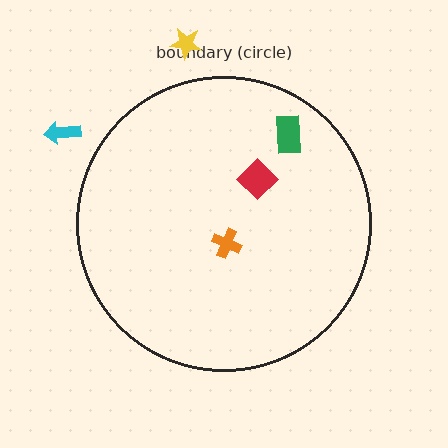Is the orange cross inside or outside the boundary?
Inside.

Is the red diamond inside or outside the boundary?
Inside.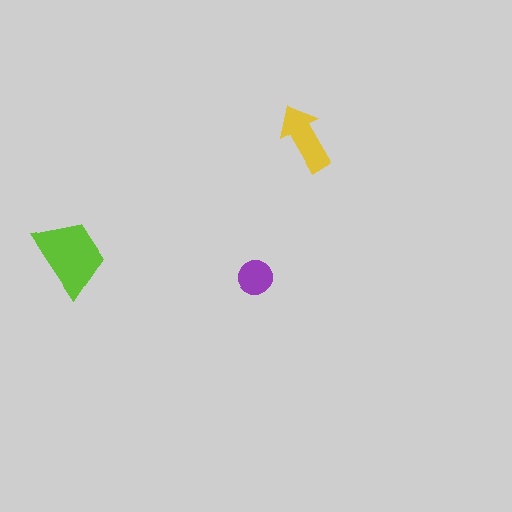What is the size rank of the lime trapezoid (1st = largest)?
1st.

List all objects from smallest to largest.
The purple circle, the yellow arrow, the lime trapezoid.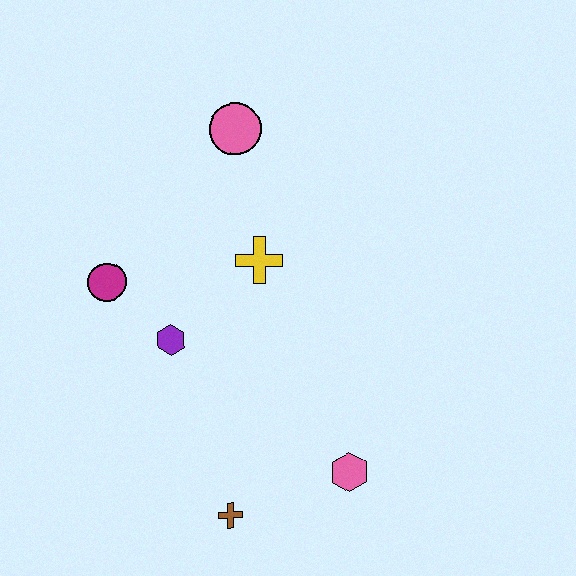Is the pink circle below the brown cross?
No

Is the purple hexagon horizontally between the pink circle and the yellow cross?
No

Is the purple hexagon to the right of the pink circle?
No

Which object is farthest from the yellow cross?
The brown cross is farthest from the yellow cross.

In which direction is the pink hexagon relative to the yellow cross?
The pink hexagon is below the yellow cross.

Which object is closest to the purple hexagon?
The magenta circle is closest to the purple hexagon.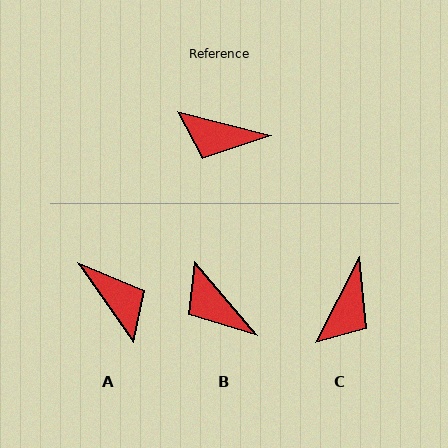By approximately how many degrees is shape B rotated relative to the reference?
Approximately 35 degrees clockwise.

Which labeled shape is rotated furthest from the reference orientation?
A, about 139 degrees away.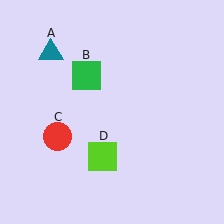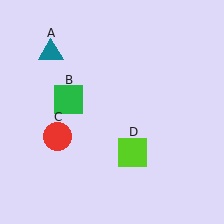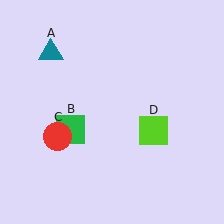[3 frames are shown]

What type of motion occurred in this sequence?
The green square (object B), lime square (object D) rotated counterclockwise around the center of the scene.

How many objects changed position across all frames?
2 objects changed position: green square (object B), lime square (object D).